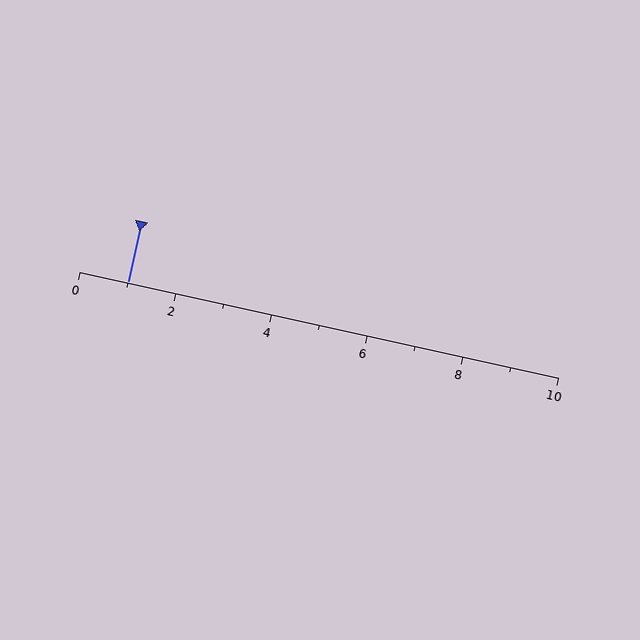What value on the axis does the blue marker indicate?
The marker indicates approximately 1.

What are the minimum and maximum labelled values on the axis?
The axis runs from 0 to 10.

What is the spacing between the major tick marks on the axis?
The major ticks are spaced 2 apart.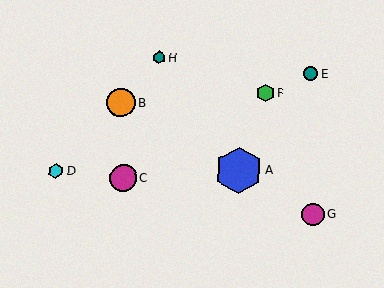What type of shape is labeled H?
Shape H is a teal hexagon.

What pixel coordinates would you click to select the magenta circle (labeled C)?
Click at (123, 178) to select the magenta circle C.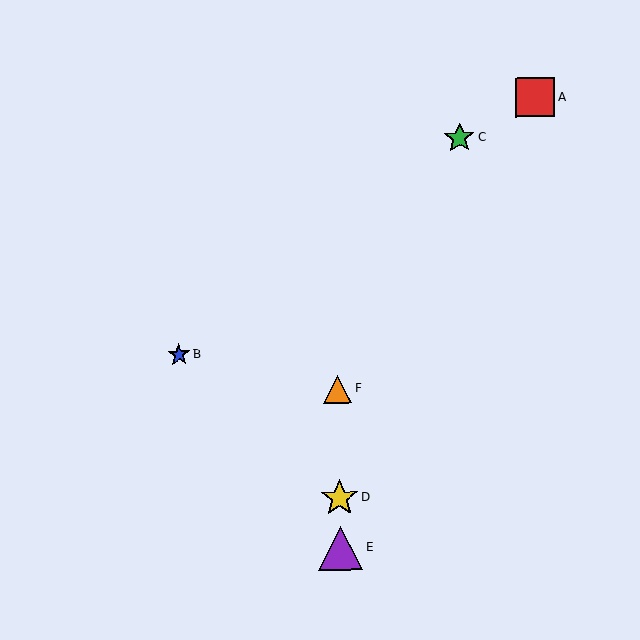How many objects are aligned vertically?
3 objects (D, E, F) are aligned vertically.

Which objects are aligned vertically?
Objects D, E, F are aligned vertically.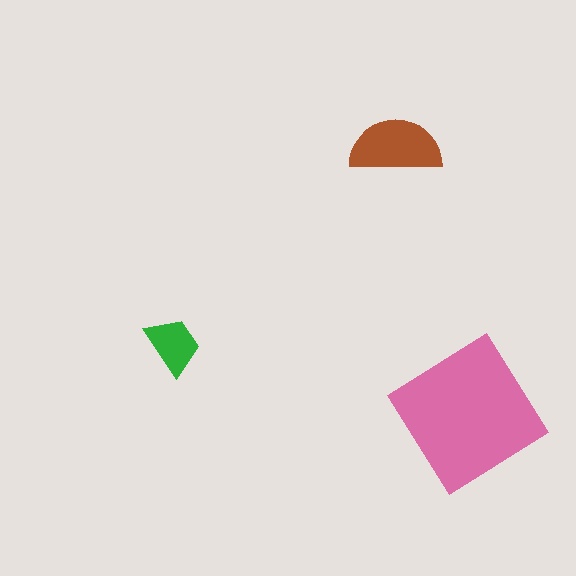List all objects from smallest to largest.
The green trapezoid, the brown semicircle, the pink diamond.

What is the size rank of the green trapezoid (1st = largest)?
3rd.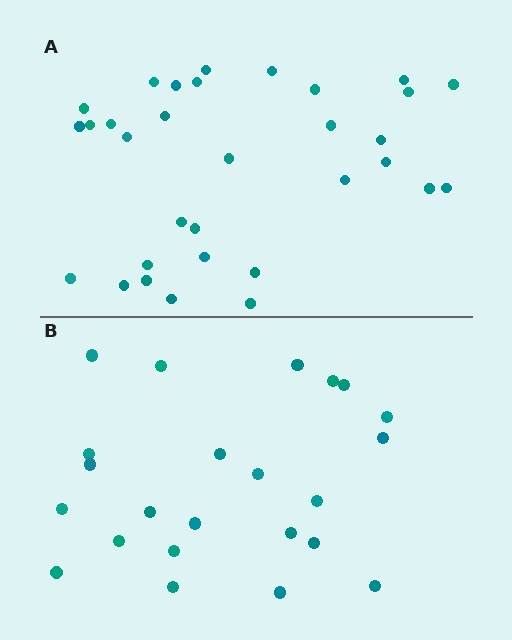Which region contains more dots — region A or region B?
Region A (the top region) has more dots.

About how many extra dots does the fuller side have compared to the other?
Region A has roughly 8 or so more dots than region B.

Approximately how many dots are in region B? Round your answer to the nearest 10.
About 20 dots. (The exact count is 23, which rounds to 20.)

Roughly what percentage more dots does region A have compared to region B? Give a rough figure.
About 40% more.